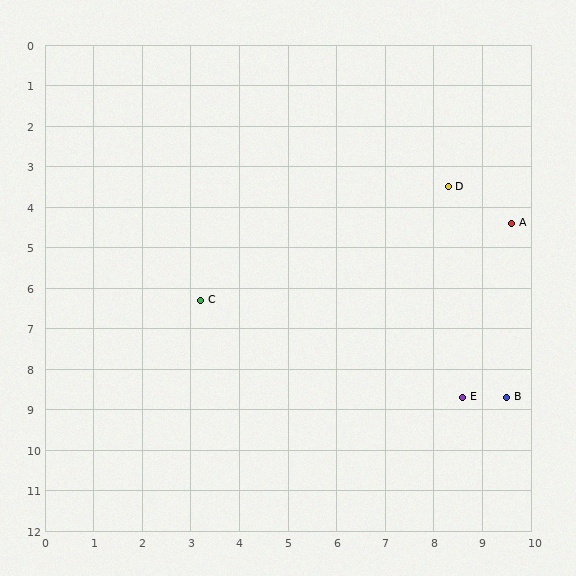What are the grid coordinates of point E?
Point E is at approximately (8.6, 8.7).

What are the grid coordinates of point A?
Point A is at approximately (9.6, 4.4).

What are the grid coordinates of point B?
Point B is at approximately (9.5, 8.7).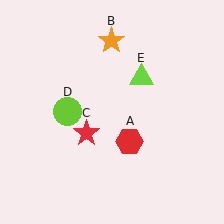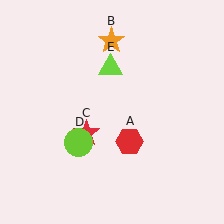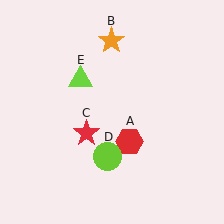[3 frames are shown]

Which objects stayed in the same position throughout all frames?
Red hexagon (object A) and orange star (object B) and red star (object C) remained stationary.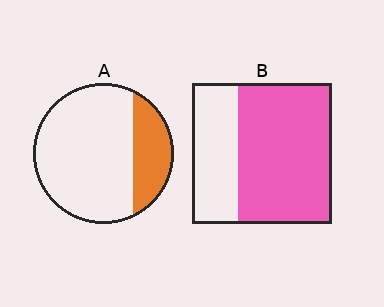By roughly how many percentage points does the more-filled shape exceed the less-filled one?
By roughly 45 percentage points (B over A).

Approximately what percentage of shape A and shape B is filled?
A is approximately 25% and B is approximately 65%.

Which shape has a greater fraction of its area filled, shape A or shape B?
Shape B.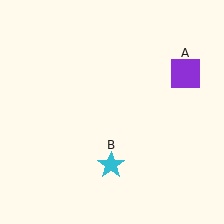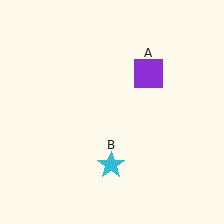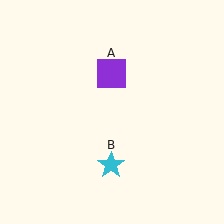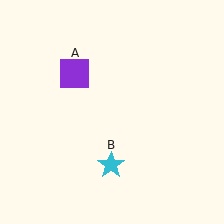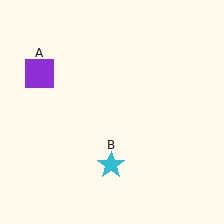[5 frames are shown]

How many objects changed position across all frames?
1 object changed position: purple square (object A).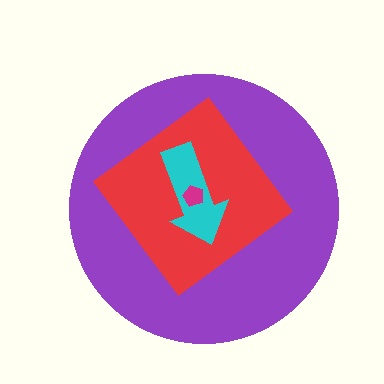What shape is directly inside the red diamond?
The cyan arrow.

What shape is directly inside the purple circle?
The red diamond.